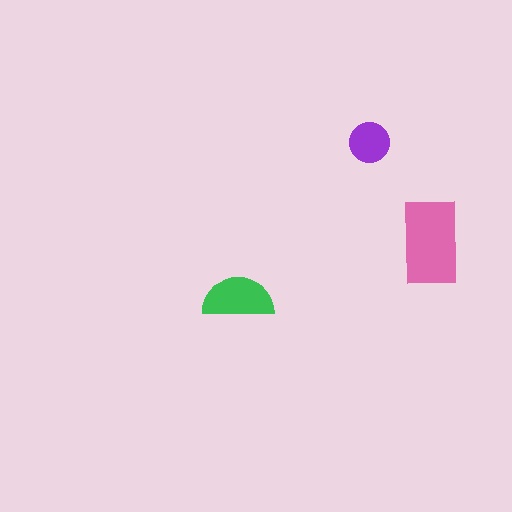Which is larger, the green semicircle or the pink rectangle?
The pink rectangle.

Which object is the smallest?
The purple circle.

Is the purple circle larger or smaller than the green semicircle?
Smaller.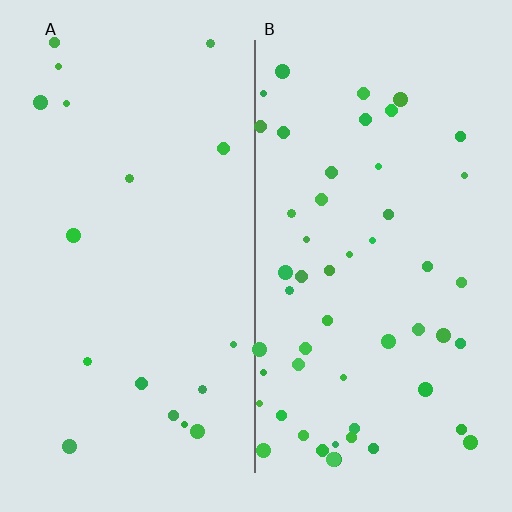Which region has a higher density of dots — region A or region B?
B (the right).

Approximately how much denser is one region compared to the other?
Approximately 2.9× — region B over region A.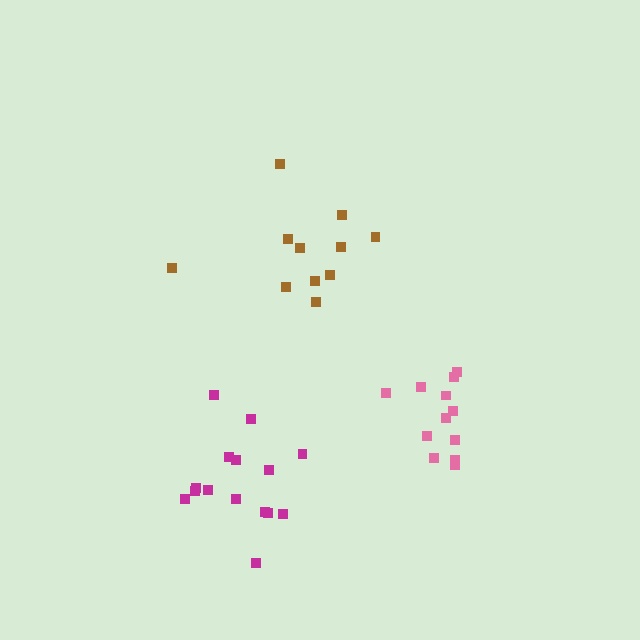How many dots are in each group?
Group 1: 11 dots, Group 2: 12 dots, Group 3: 15 dots (38 total).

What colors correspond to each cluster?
The clusters are colored: brown, pink, magenta.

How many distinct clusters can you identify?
There are 3 distinct clusters.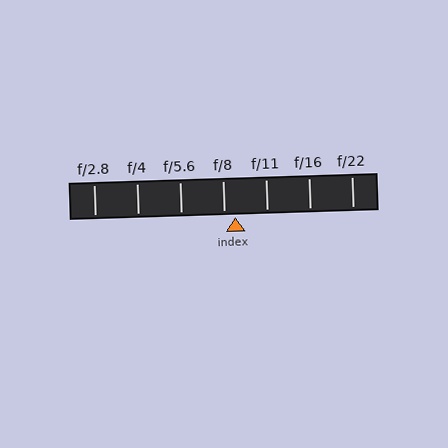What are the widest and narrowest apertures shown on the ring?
The widest aperture shown is f/2.8 and the narrowest is f/22.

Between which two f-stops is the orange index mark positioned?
The index mark is between f/8 and f/11.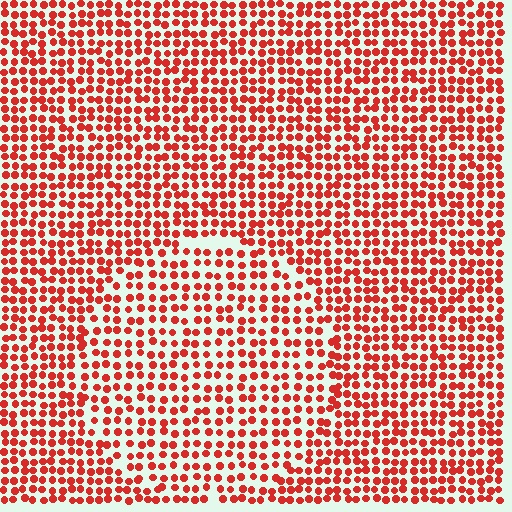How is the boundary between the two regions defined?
The boundary is defined by a change in element density (approximately 1.4x ratio). All elements are the same color, size, and shape.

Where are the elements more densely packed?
The elements are more densely packed outside the circle boundary.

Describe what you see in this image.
The image contains small red elements arranged at two different densities. A circle-shaped region is visible where the elements are less densely packed than the surrounding area.